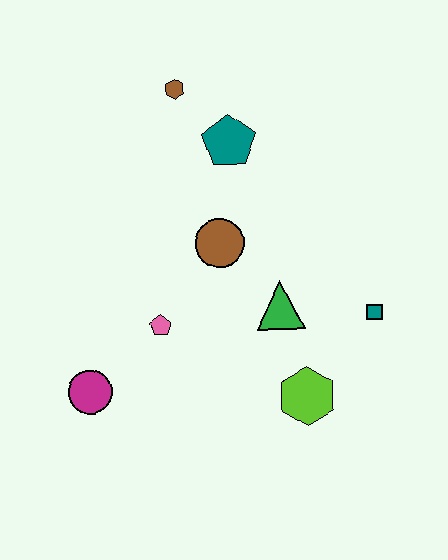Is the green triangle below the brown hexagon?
Yes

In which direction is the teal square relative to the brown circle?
The teal square is to the right of the brown circle.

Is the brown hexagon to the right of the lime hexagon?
No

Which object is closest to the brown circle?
The green triangle is closest to the brown circle.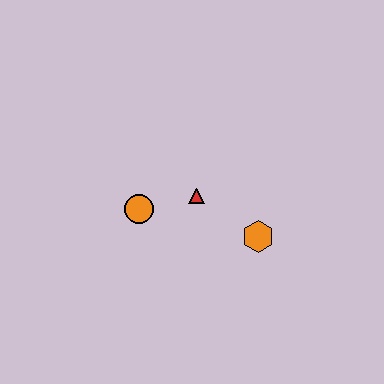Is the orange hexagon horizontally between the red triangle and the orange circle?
No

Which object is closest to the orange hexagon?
The red triangle is closest to the orange hexagon.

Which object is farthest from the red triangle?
The orange hexagon is farthest from the red triangle.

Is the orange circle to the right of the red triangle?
No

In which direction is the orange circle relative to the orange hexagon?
The orange circle is to the left of the orange hexagon.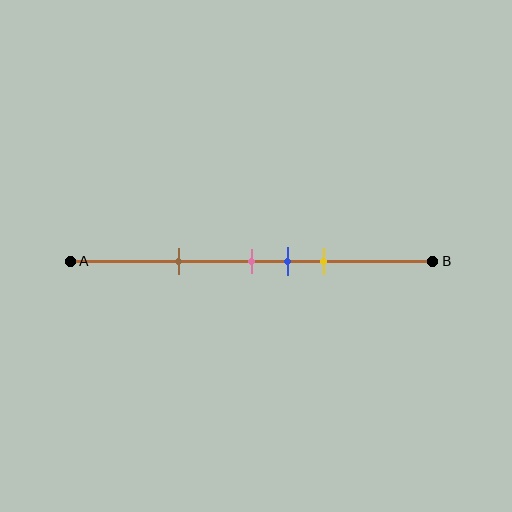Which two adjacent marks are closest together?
The pink and blue marks are the closest adjacent pair.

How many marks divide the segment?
There are 4 marks dividing the segment.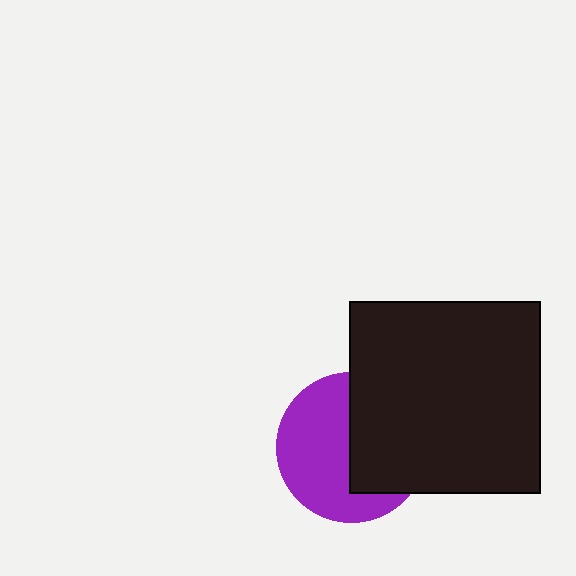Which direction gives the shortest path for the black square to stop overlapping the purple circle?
Moving right gives the shortest separation.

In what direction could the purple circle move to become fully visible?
The purple circle could move left. That would shift it out from behind the black square entirely.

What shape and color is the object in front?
The object in front is a black square.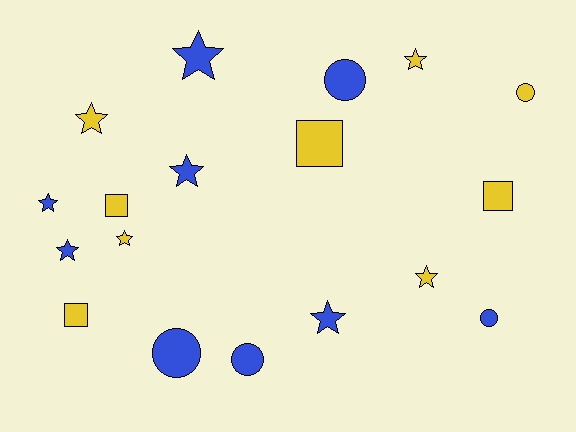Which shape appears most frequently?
Star, with 9 objects.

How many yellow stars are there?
There are 4 yellow stars.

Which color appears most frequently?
Yellow, with 9 objects.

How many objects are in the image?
There are 18 objects.